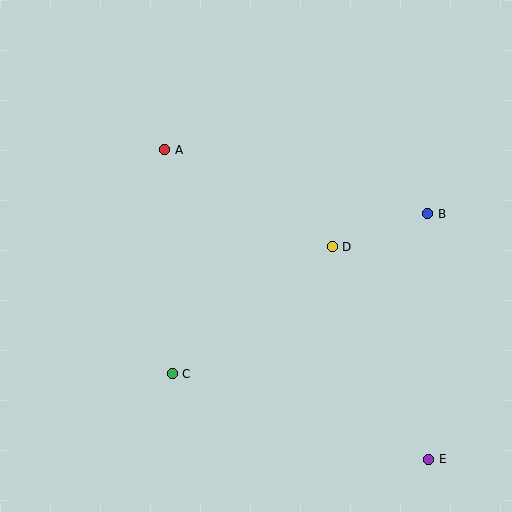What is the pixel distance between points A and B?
The distance between A and B is 271 pixels.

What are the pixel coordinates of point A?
Point A is at (165, 150).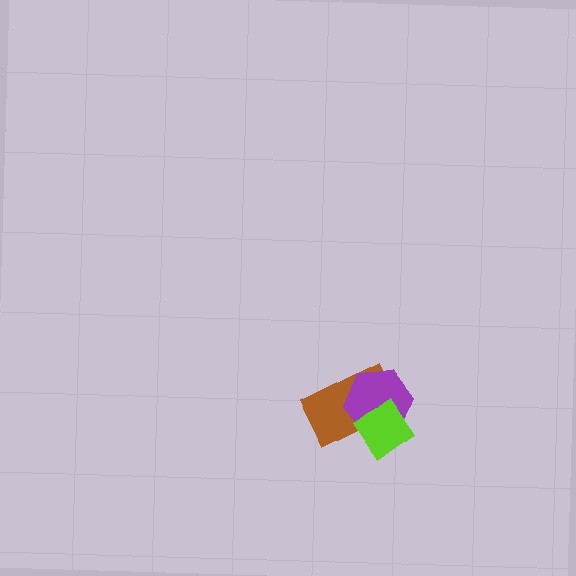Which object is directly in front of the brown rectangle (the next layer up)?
The purple hexagon is directly in front of the brown rectangle.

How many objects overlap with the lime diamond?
2 objects overlap with the lime diamond.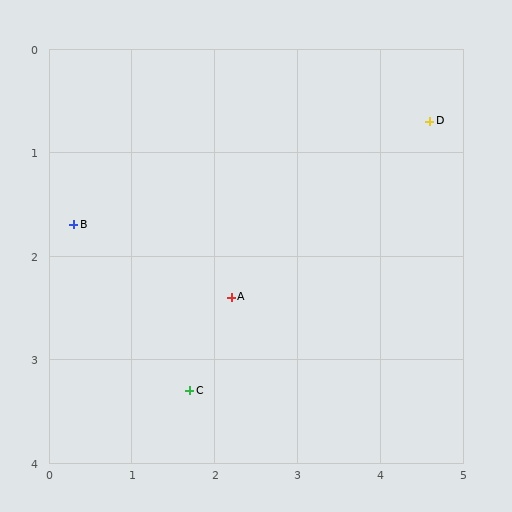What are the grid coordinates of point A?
Point A is at approximately (2.2, 2.4).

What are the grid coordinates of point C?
Point C is at approximately (1.7, 3.3).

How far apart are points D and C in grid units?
Points D and C are about 3.9 grid units apart.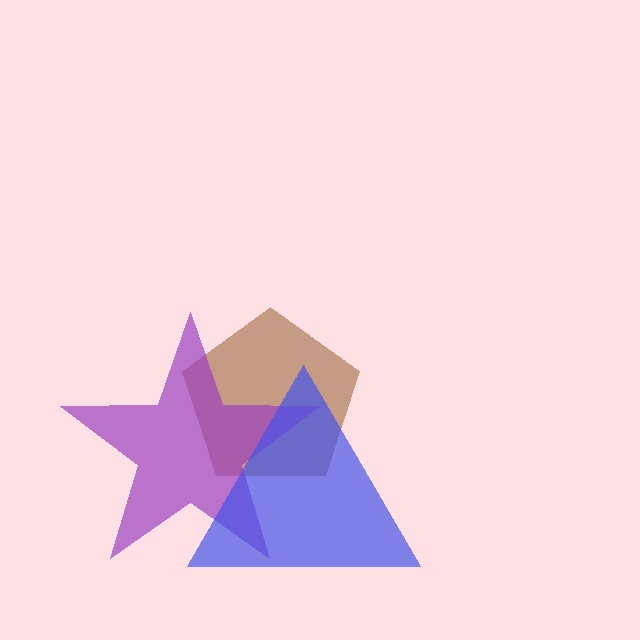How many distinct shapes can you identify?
There are 3 distinct shapes: a brown pentagon, a purple star, a blue triangle.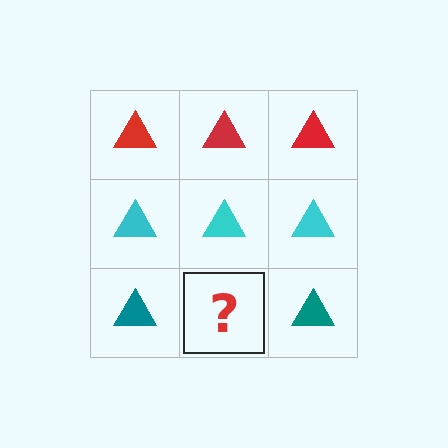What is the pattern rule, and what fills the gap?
The rule is that each row has a consistent color. The gap should be filled with a teal triangle.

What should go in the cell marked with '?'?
The missing cell should contain a teal triangle.